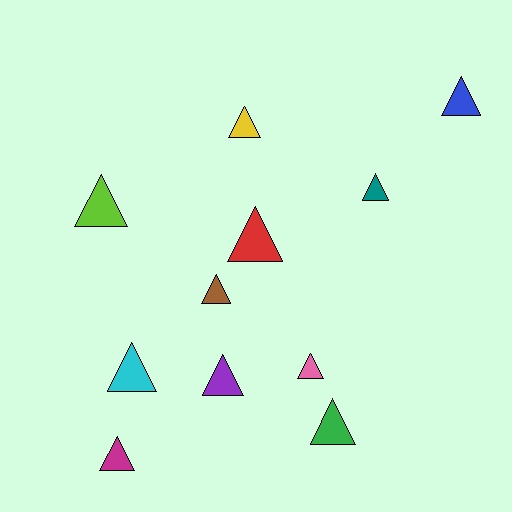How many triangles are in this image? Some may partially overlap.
There are 11 triangles.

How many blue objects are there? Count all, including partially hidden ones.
There is 1 blue object.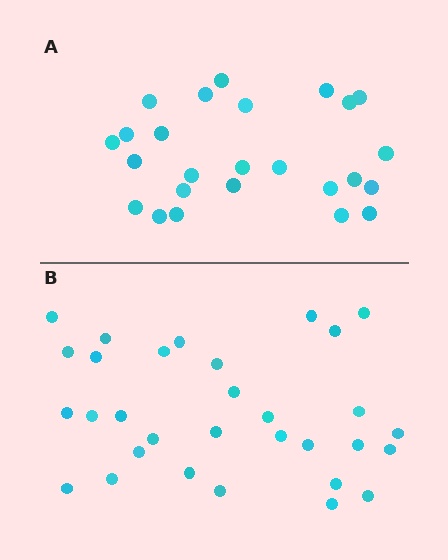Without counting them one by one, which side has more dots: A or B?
Region B (the bottom region) has more dots.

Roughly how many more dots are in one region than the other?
Region B has about 6 more dots than region A.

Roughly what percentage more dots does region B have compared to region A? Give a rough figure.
About 25% more.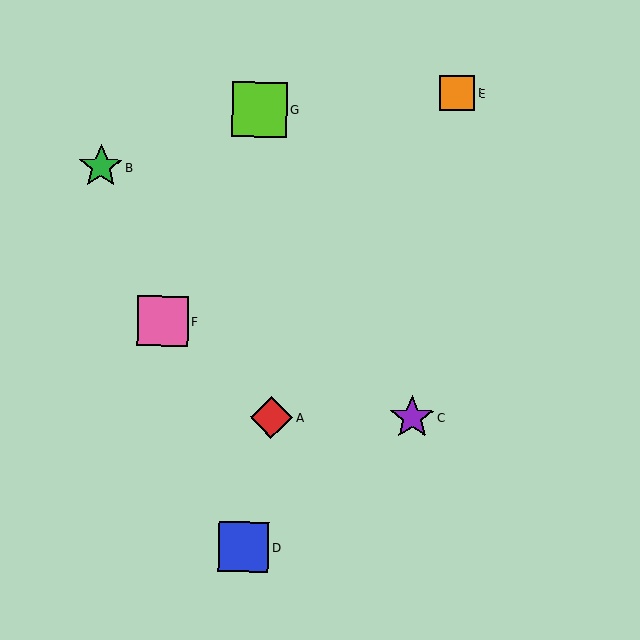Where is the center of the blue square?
The center of the blue square is at (244, 547).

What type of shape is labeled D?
Shape D is a blue square.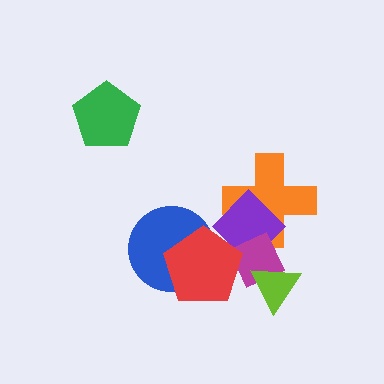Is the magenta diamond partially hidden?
Yes, it is partially covered by another shape.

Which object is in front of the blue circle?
The red pentagon is in front of the blue circle.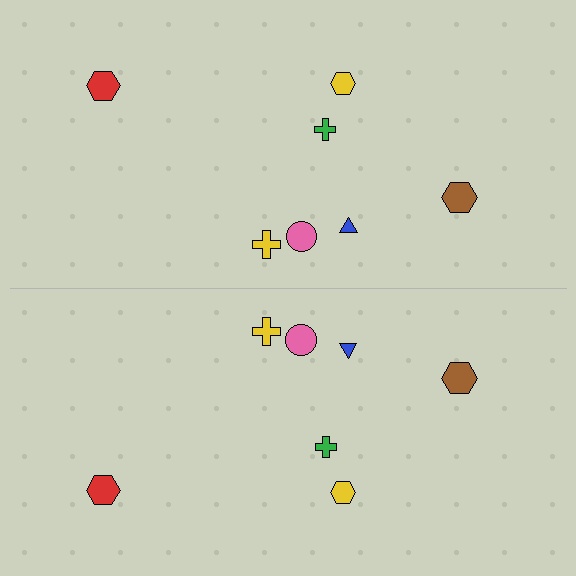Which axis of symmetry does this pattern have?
The pattern has a horizontal axis of symmetry running through the center of the image.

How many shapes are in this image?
There are 14 shapes in this image.